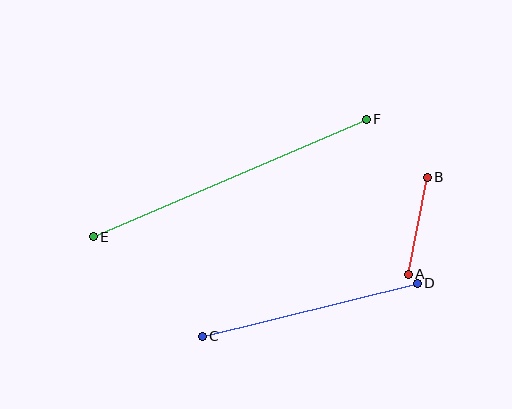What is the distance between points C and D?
The distance is approximately 221 pixels.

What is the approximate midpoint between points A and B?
The midpoint is at approximately (418, 226) pixels.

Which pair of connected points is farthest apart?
Points E and F are farthest apart.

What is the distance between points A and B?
The distance is approximately 99 pixels.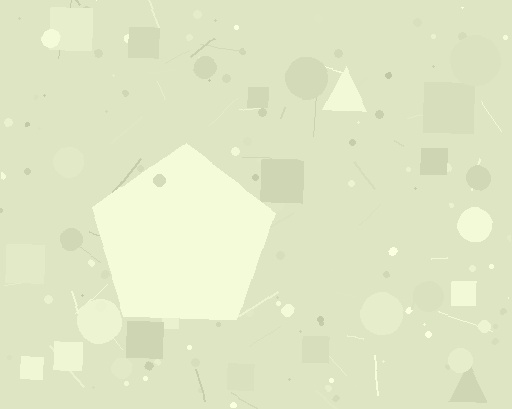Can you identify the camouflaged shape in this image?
The camouflaged shape is a pentagon.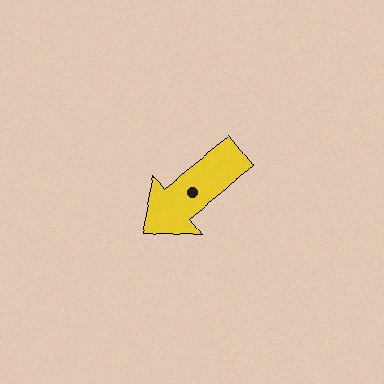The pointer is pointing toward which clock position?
Roughly 8 o'clock.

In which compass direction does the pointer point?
Southwest.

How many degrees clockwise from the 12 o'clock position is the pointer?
Approximately 232 degrees.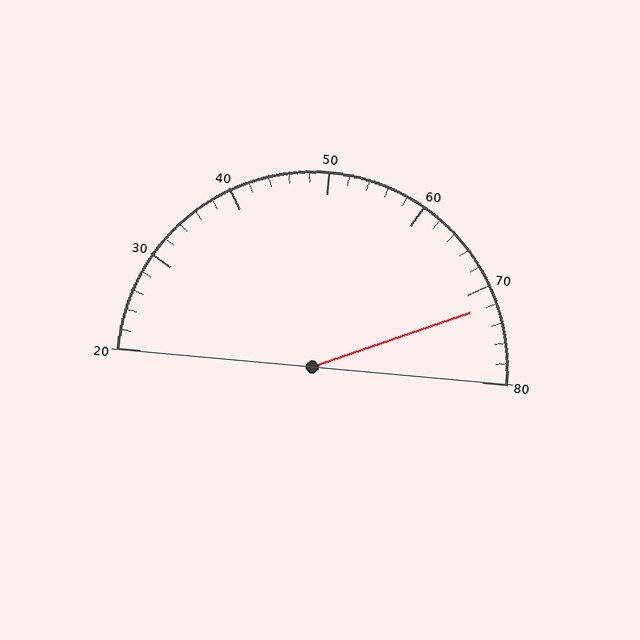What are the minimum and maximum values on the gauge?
The gauge ranges from 20 to 80.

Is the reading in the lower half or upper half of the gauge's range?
The reading is in the upper half of the range (20 to 80).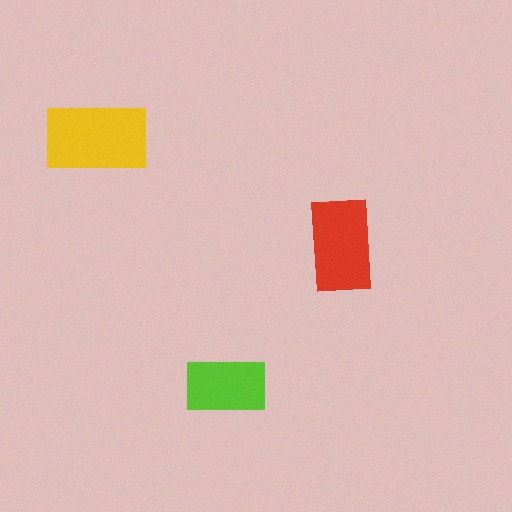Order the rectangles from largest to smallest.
the yellow one, the red one, the lime one.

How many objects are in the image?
There are 3 objects in the image.